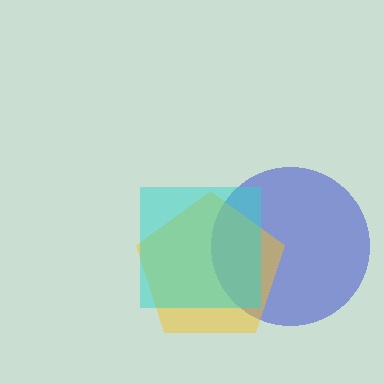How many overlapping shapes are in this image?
There are 3 overlapping shapes in the image.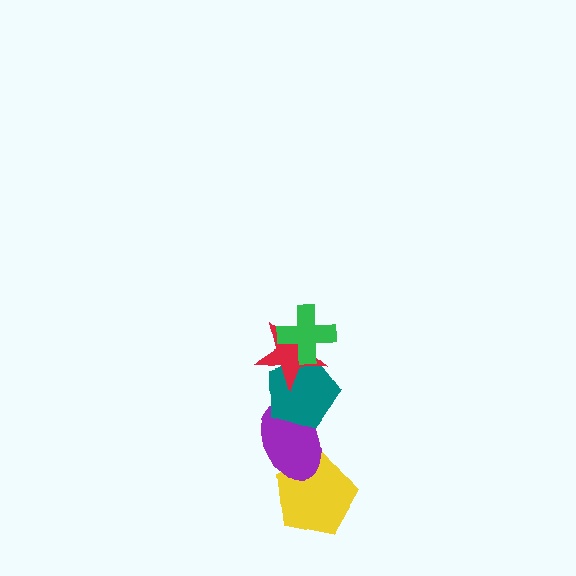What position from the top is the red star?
The red star is 2nd from the top.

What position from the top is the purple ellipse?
The purple ellipse is 4th from the top.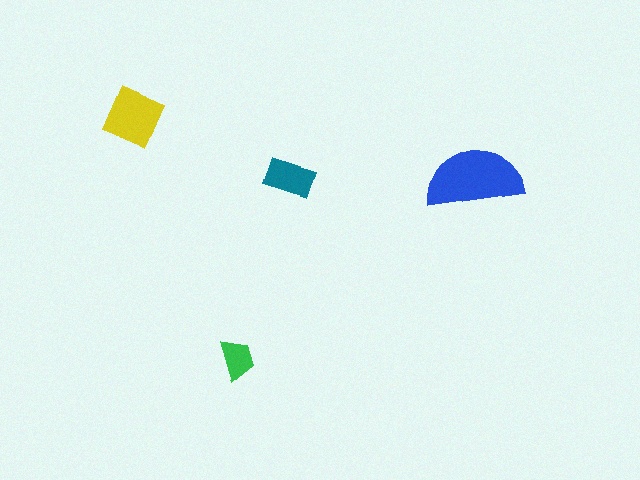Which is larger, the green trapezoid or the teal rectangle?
The teal rectangle.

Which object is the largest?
The blue semicircle.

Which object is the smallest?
The green trapezoid.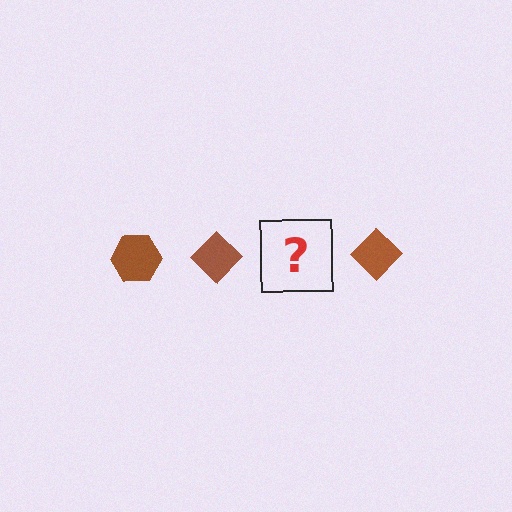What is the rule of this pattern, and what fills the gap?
The rule is that the pattern cycles through hexagon, diamond shapes in brown. The gap should be filled with a brown hexagon.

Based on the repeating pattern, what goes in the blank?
The blank should be a brown hexagon.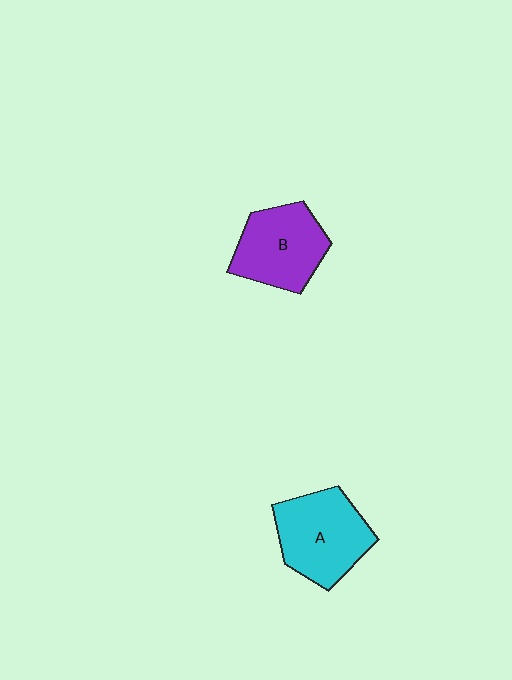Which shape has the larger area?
Shape A (cyan).